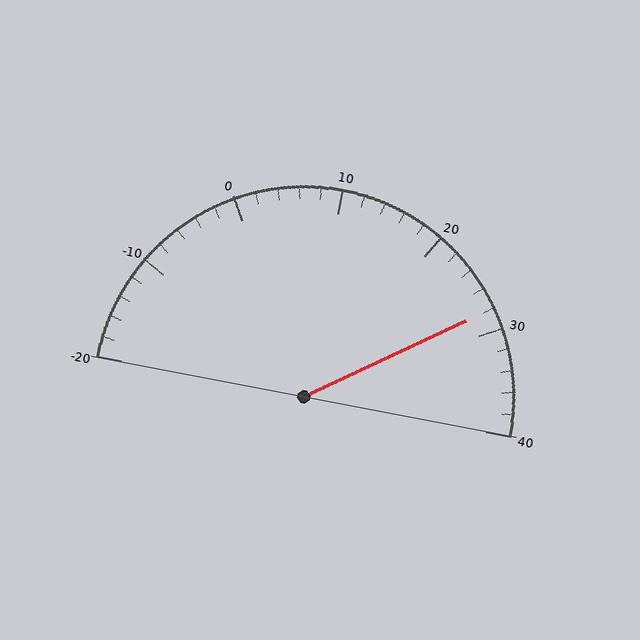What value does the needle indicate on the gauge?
The needle indicates approximately 28.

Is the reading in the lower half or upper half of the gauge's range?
The reading is in the upper half of the range (-20 to 40).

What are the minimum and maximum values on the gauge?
The gauge ranges from -20 to 40.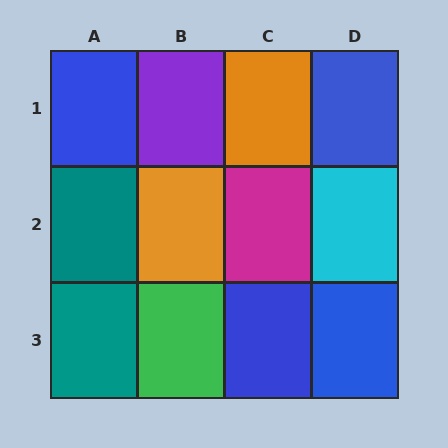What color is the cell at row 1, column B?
Purple.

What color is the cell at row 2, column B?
Orange.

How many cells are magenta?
1 cell is magenta.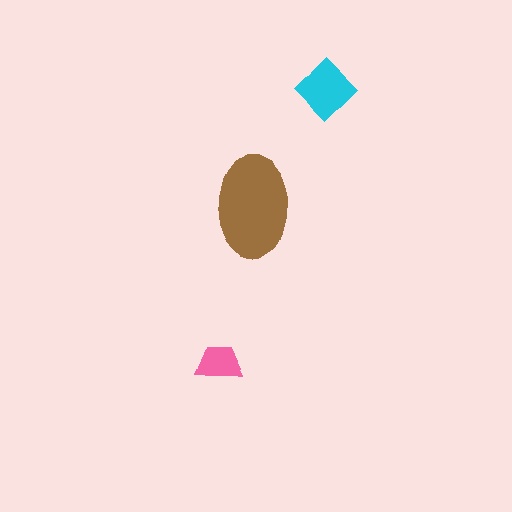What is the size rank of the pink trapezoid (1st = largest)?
3rd.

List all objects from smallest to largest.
The pink trapezoid, the cyan diamond, the brown ellipse.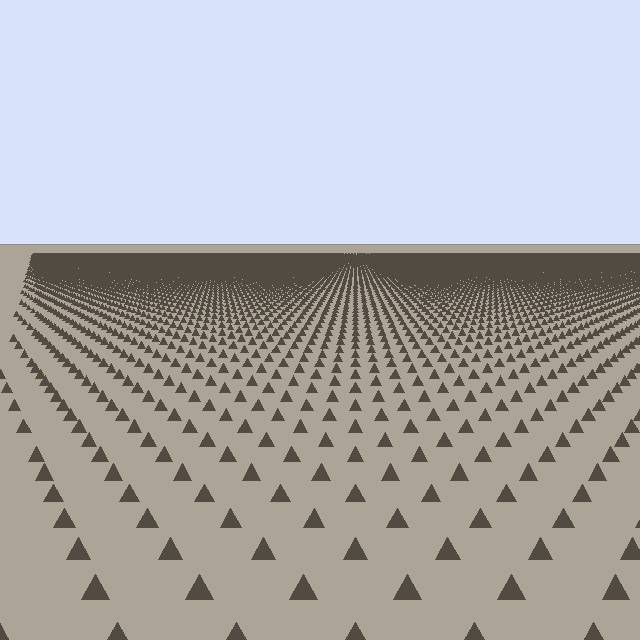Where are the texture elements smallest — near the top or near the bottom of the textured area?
Near the top.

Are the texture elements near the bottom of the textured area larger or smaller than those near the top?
Larger. Near the bottom, elements are closer to the viewer and appear at a bigger on-screen size.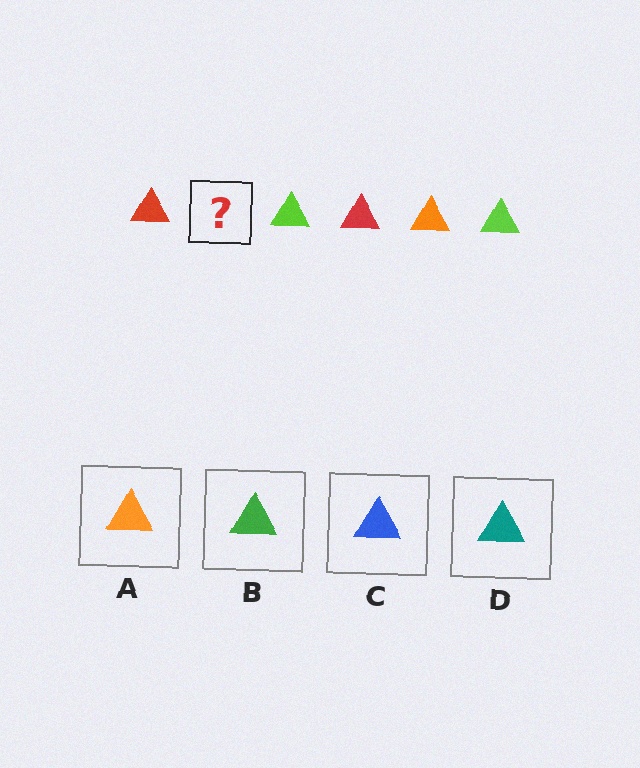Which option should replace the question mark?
Option A.